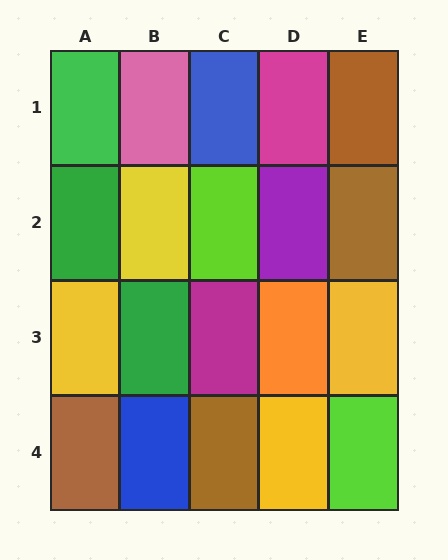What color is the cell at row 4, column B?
Blue.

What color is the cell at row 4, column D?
Yellow.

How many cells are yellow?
4 cells are yellow.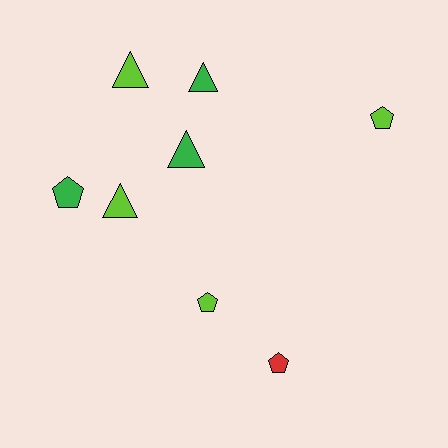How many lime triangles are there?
There are 2 lime triangles.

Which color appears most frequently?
Lime, with 4 objects.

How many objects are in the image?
There are 8 objects.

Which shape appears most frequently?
Pentagon, with 4 objects.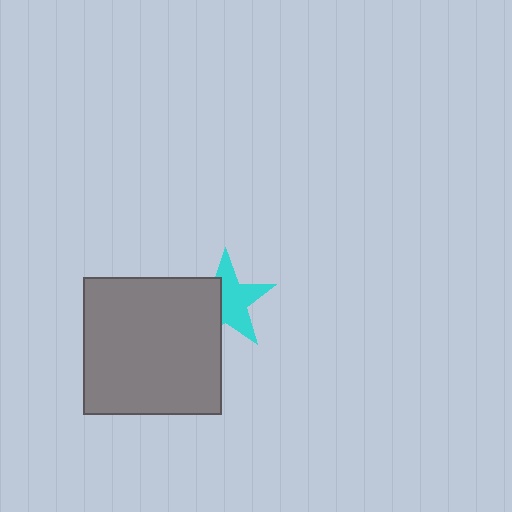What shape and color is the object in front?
The object in front is a gray square.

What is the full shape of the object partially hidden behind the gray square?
The partially hidden object is a cyan star.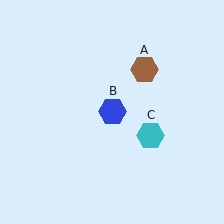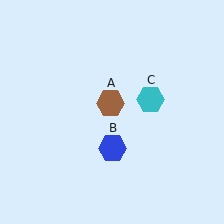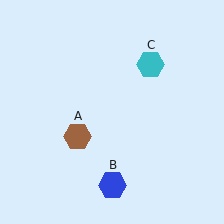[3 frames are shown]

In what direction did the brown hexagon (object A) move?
The brown hexagon (object A) moved down and to the left.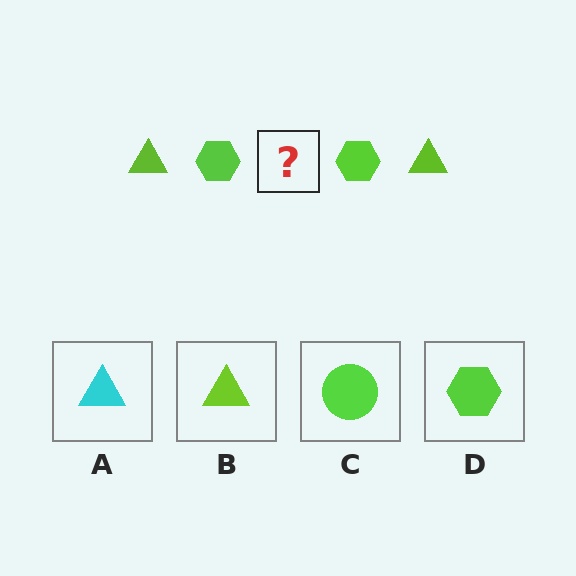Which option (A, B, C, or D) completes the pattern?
B.